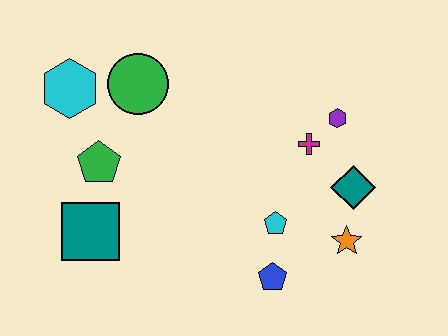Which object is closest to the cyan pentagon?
The blue pentagon is closest to the cyan pentagon.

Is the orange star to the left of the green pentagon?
No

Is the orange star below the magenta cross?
Yes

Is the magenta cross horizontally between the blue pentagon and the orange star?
Yes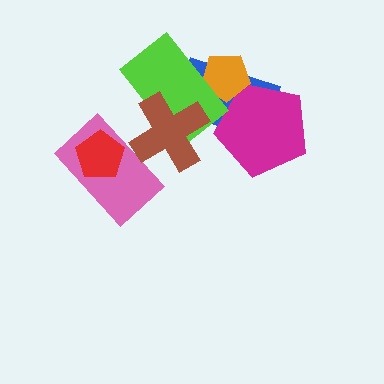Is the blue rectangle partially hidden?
Yes, it is partially covered by another shape.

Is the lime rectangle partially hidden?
Yes, it is partially covered by another shape.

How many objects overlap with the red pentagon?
1 object overlaps with the red pentagon.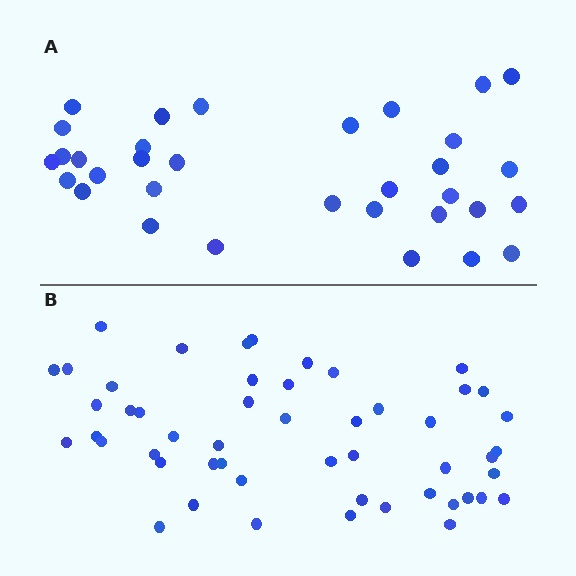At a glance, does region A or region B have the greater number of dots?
Region B (the bottom region) has more dots.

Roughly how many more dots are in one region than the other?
Region B has approximately 20 more dots than region A.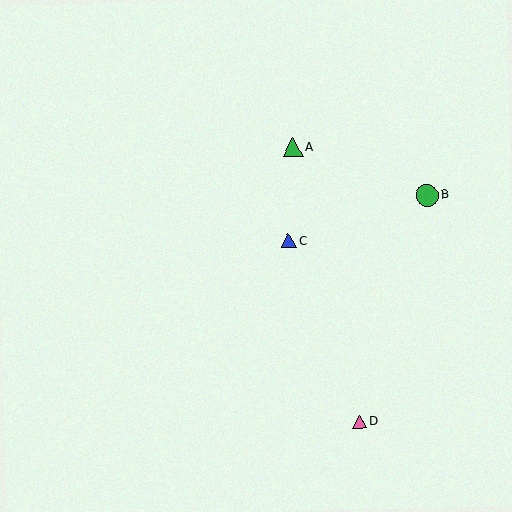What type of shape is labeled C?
Shape C is a blue triangle.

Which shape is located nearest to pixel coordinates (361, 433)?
The pink triangle (labeled D) at (359, 421) is nearest to that location.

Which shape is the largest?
The green circle (labeled B) is the largest.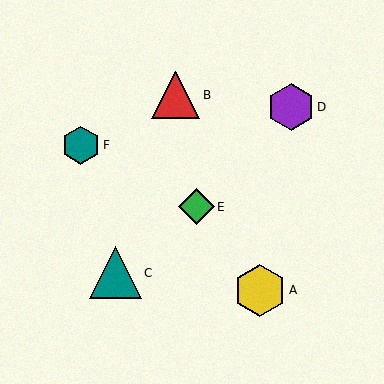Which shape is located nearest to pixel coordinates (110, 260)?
The teal triangle (labeled C) at (115, 273) is nearest to that location.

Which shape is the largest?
The teal triangle (labeled C) is the largest.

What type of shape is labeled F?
Shape F is a teal hexagon.